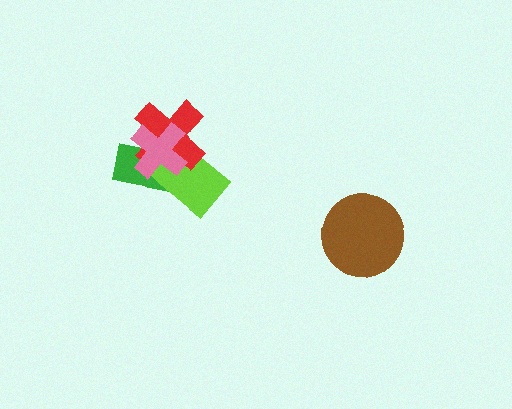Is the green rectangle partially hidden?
Yes, it is partially covered by another shape.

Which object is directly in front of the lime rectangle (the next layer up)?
The red cross is directly in front of the lime rectangle.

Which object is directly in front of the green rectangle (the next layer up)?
The lime rectangle is directly in front of the green rectangle.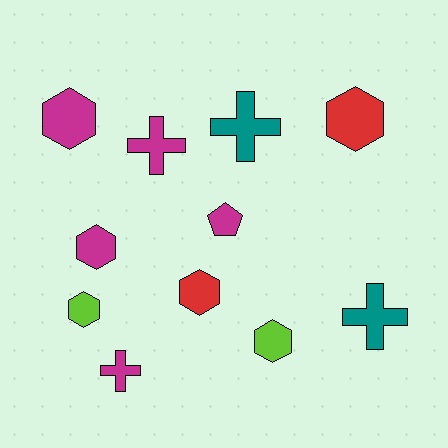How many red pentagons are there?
There are no red pentagons.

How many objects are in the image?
There are 11 objects.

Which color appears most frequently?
Magenta, with 5 objects.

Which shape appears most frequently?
Hexagon, with 6 objects.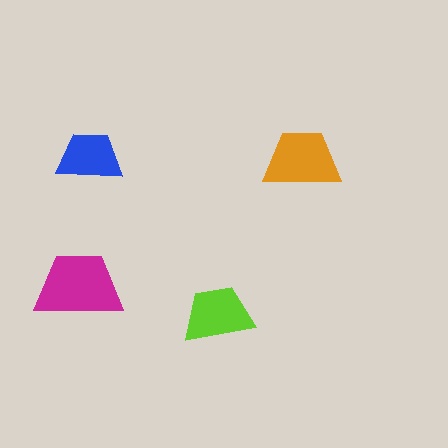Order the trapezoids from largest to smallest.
the magenta one, the orange one, the lime one, the blue one.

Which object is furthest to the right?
The orange trapezoid is rightmost.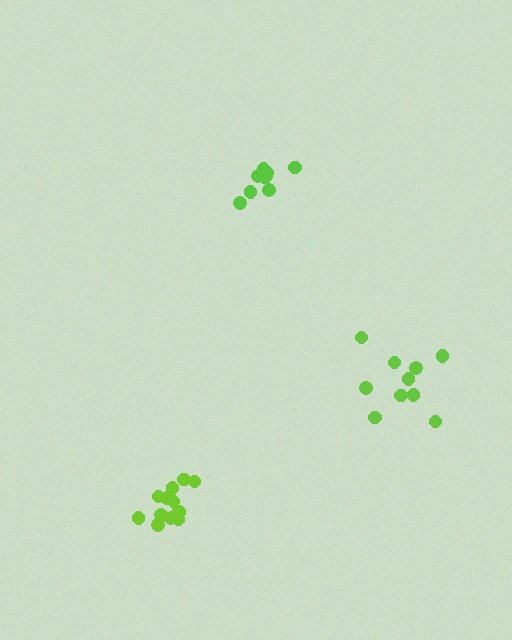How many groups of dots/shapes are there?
There are 3 groups.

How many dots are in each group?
Group 1: 10 dots, Group 2: 13 dots, Group 3: 9 dots (32 total).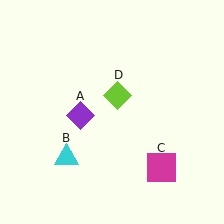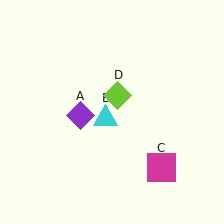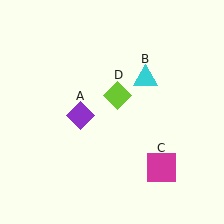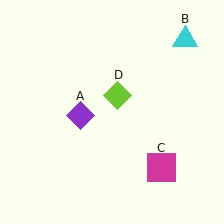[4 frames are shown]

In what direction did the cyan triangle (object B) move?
The cyan triangle (object B) moved up and to the right.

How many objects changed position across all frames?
1 object changed position: cyan triangle (object B).